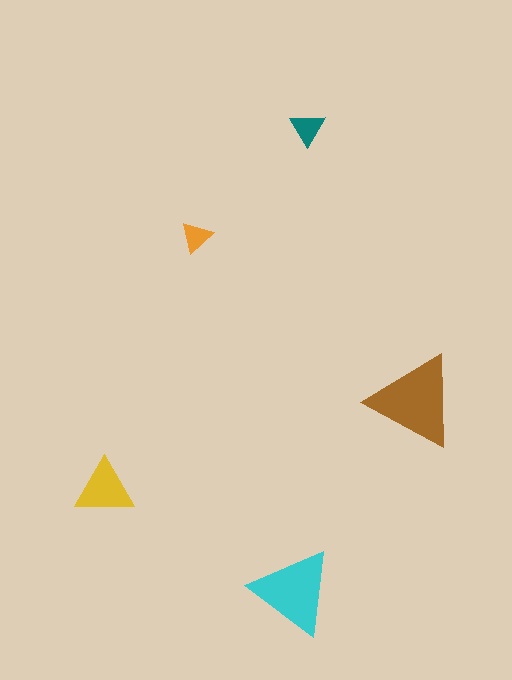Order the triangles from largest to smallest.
the brown one, the cyan one, the yellow one, the teal one, the orange one.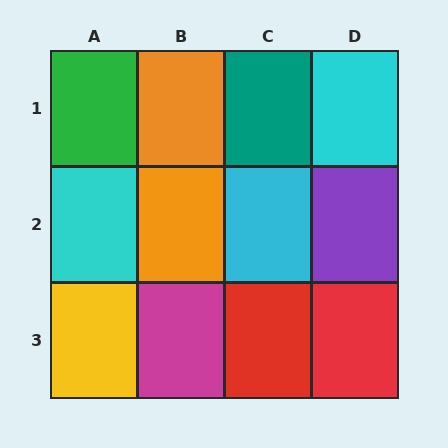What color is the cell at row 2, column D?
Purple.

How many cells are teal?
1 cell is teal.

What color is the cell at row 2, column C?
Cyan.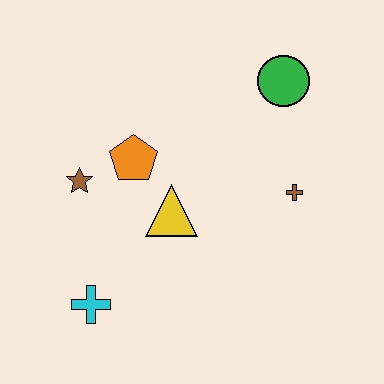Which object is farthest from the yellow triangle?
The green circle is farthest from the yellow triangle.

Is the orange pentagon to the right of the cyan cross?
Yes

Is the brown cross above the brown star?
No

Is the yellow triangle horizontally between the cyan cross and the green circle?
Yes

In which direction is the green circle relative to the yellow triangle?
The green circle is above the yellow triangle.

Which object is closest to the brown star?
The orange pentagon is closest to the brown star.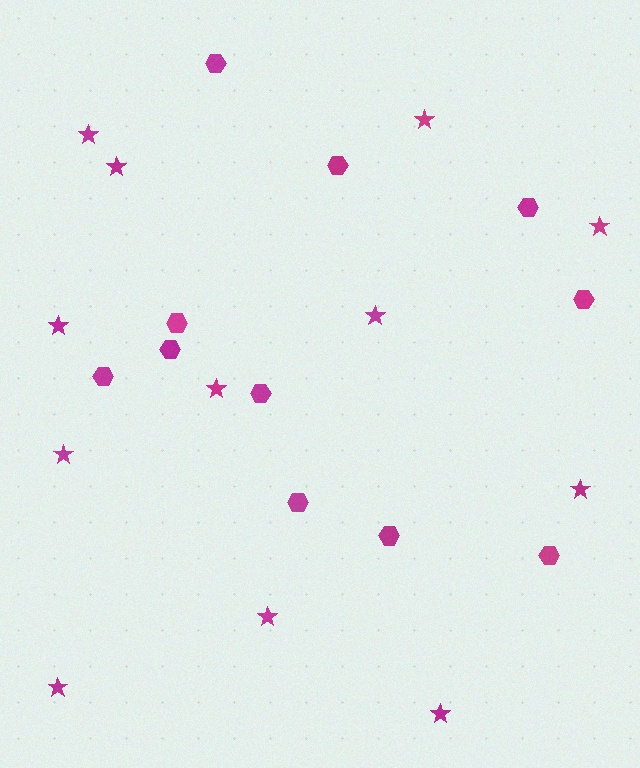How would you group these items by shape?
There are 2 groups: one group of hexagons (11) and one group of stars (12).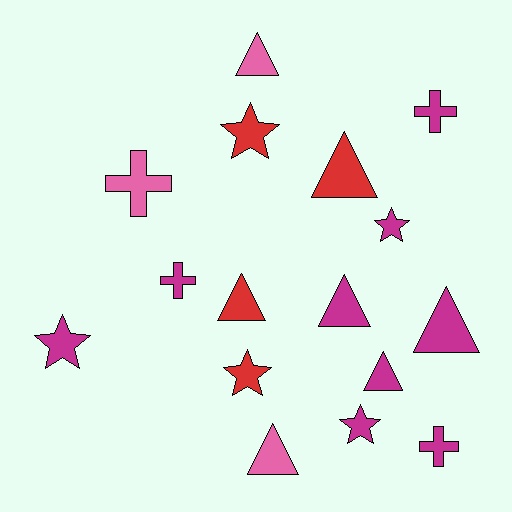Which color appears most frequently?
Magenta, with 9 objects.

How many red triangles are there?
There are 2 red triangles.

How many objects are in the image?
There are 16 objects.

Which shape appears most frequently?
Triangle, with 7 objects.